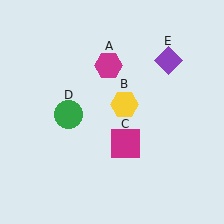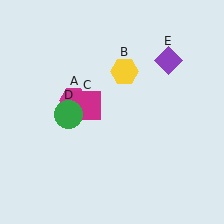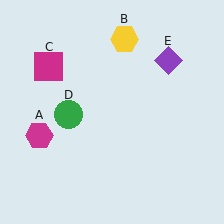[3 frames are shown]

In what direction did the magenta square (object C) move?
The magenta square (object C) moved up and to the left.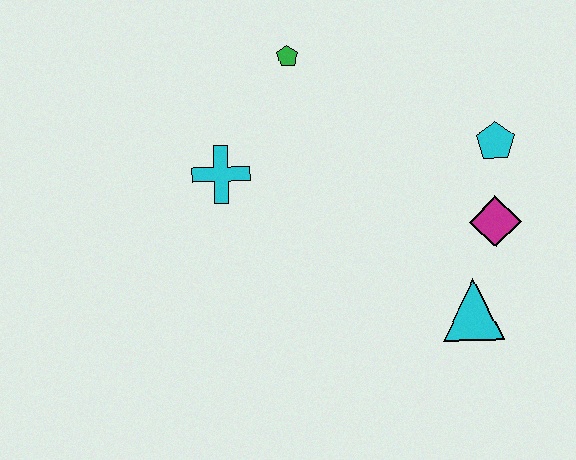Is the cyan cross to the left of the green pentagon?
Yes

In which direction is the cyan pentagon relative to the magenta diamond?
The cyan pentagon is above the magenta diamond.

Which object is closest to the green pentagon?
The cyan cross is closest to the green pentagon.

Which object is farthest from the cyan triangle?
The green pentagon is farthest from the cyan triangle.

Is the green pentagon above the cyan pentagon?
Yes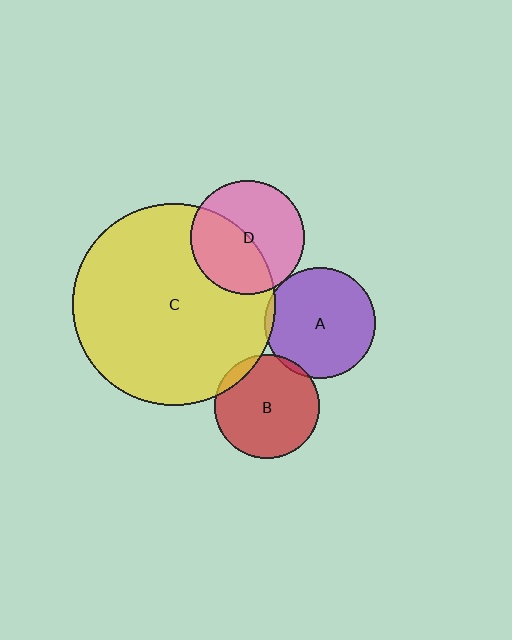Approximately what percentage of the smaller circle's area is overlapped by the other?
Approximately 5%.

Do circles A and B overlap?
Yes.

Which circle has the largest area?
Circle C (yellow).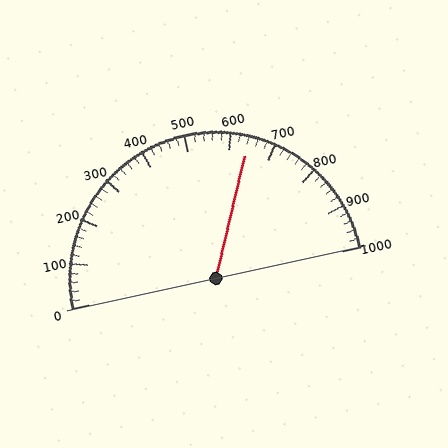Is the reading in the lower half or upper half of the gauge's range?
The reading is in the upper half of the range (0 to 1000).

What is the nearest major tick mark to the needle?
The nearest major tick mark is 600.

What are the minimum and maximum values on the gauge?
The gauge ranges from 0 to 1000.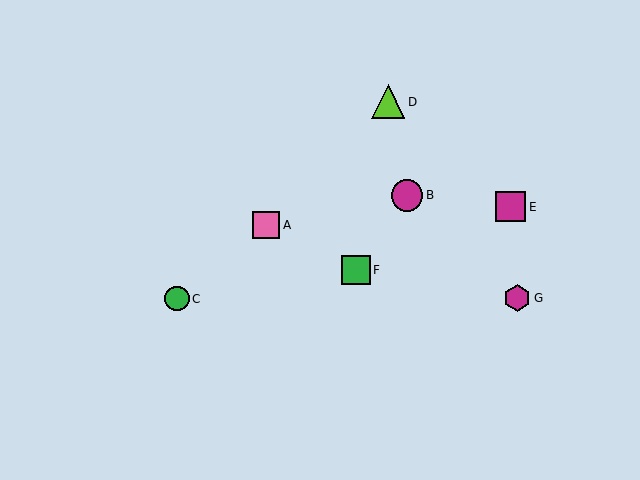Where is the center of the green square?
The center of the green square is at (356, 270).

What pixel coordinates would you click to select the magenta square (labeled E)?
Click at (511, 207) to select the magenta square E.